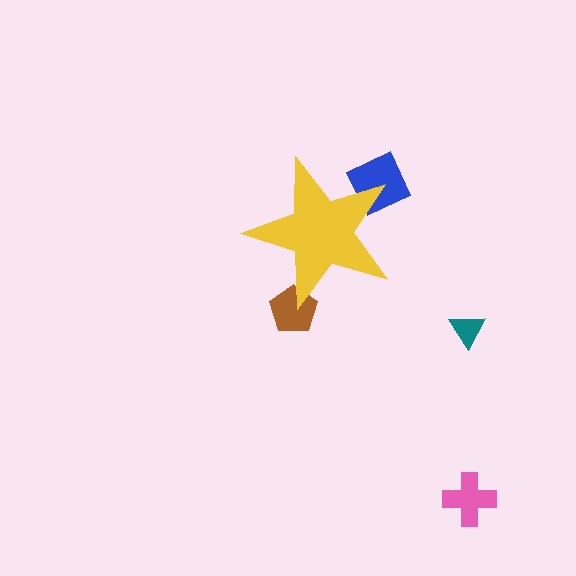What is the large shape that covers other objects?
A yellow star.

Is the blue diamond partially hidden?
Yes, the blue diamond is partially hidden behind the yellow star.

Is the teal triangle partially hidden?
No, the teal triangle is fully visible.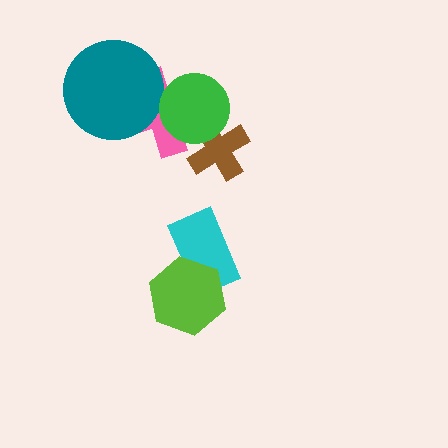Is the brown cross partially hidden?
Yes, it is partially covered by another shape.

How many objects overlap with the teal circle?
1 object overlaps with the teal circle.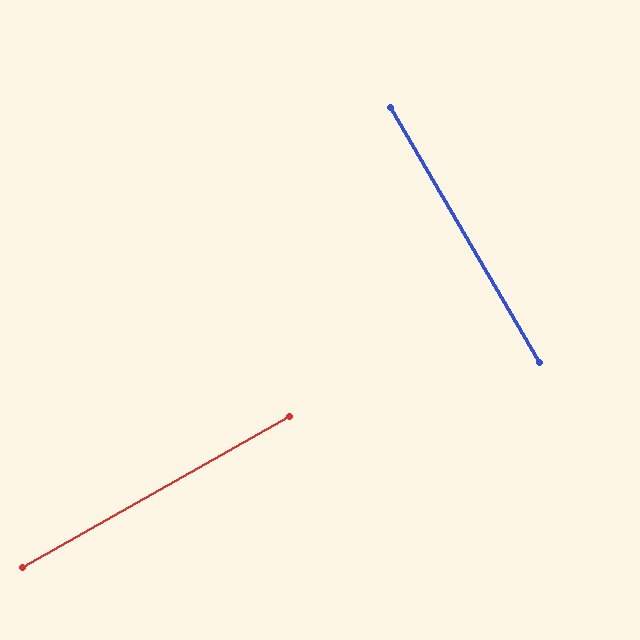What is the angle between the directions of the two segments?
Approximately 89 degrees.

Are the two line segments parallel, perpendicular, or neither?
Perpendicular — they meet at approximately 89°.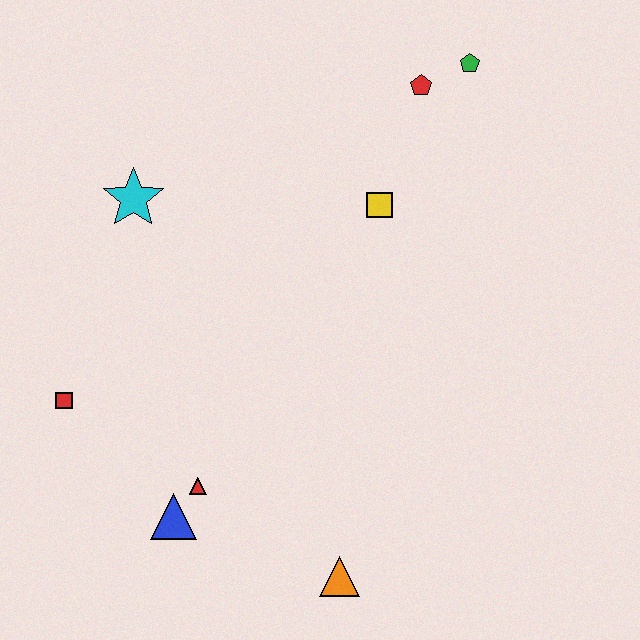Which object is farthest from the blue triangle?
The green pentagon is farthest from the blue triangle.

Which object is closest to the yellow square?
The red pentagon is closest to the yellow square.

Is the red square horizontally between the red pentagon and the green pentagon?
No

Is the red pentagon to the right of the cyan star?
Yes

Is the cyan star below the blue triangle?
No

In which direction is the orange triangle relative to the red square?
The orange triangle is to the right of the red square.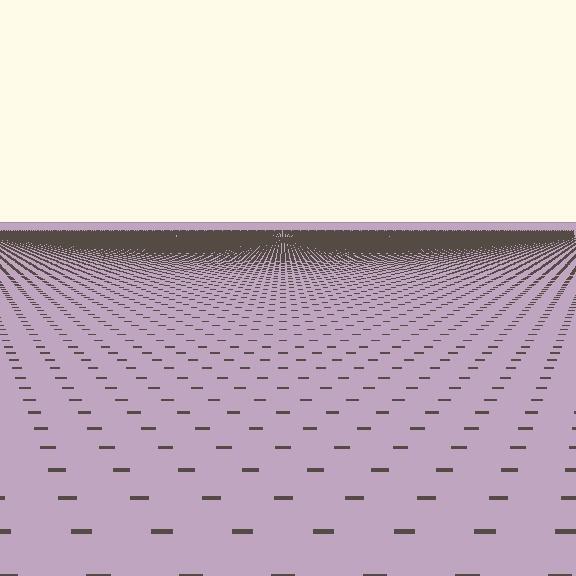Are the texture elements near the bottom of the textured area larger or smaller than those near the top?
Larger. Near the bottom, elements are closer to the viewer and appear at a bigger on-screen size.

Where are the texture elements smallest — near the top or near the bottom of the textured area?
Near the top.